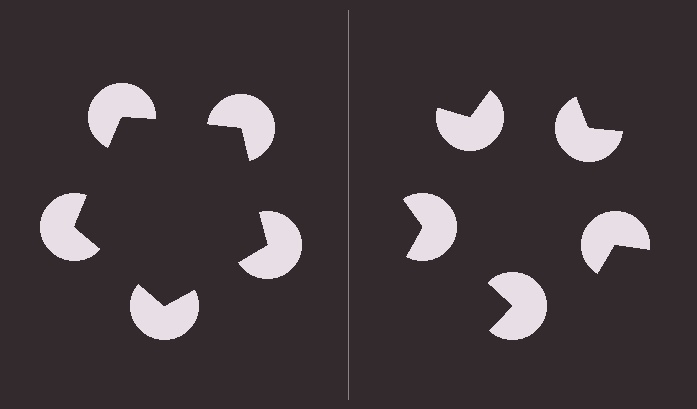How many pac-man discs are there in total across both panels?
10 — 5 on each side.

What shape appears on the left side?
An illusory pentagon.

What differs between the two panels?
The pac-man discs are positioned identically on both sides; only the wedge orientations differ. On the left they align to a pentagon; on the right they are misaligned.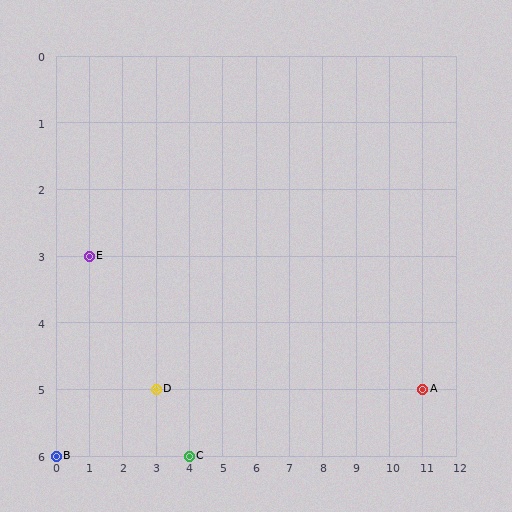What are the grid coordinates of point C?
Point C is at grid coordinates (4, 6).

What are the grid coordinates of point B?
Point B is at grid coordinates (0, 6).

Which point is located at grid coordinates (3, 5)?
Point D is at (3, 5).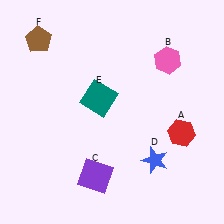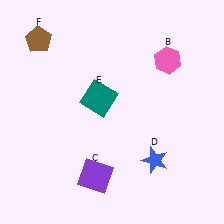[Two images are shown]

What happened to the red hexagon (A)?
The red hexagon (A) was removed in Image 2. It was in the bottom-right area of Image 1.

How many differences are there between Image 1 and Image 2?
There is 1 difference between the two images.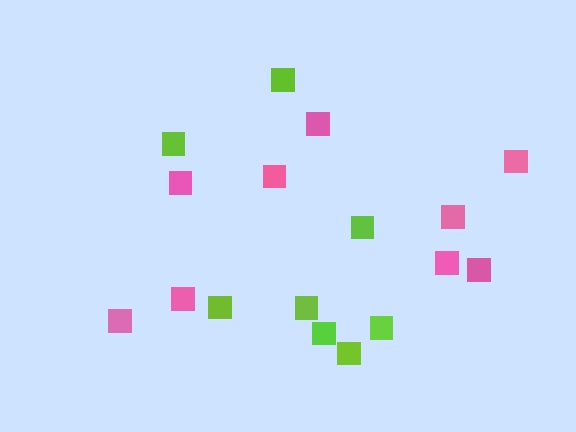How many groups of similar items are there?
There are 2 groups: one group of pink squares (9) and one group of lime squares (8).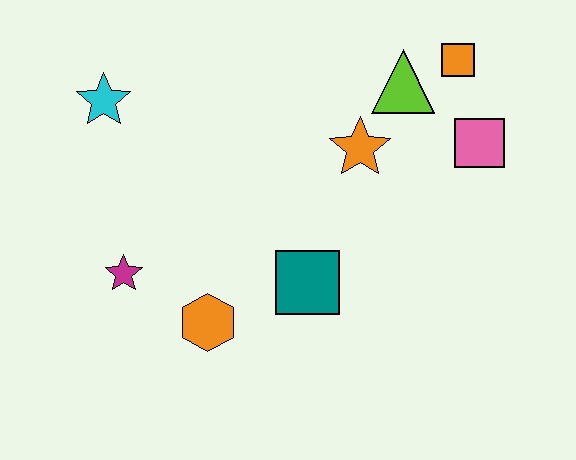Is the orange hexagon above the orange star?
No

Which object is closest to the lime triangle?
The orange square is closest to the lime triangle.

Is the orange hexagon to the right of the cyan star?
Yes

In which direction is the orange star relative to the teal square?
The orange star is above the teal square.